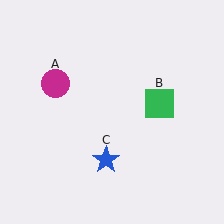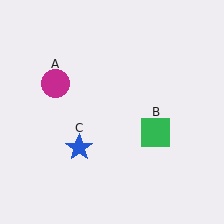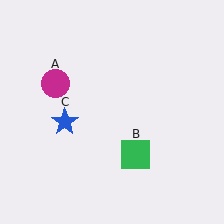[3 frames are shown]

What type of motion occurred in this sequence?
The green square (object B), blue star (object C) rotated clockwise around the center of the scene.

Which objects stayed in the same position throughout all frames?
Magenta circle (object A) remained stationary.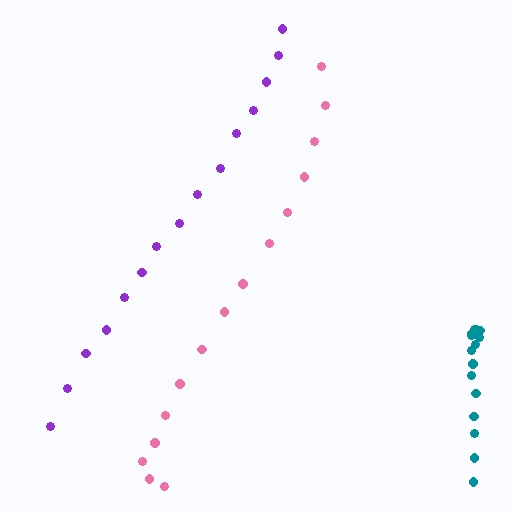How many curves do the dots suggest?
There are 3 distinct paths.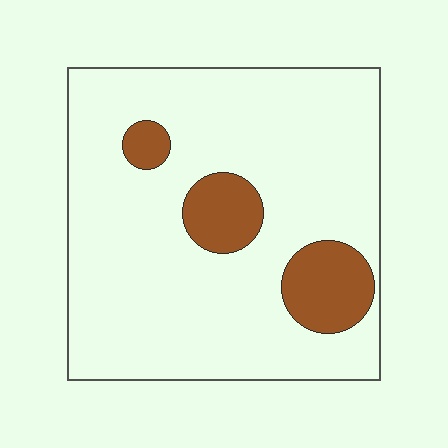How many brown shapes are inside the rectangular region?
3.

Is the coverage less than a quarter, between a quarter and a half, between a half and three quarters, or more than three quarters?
Less than a quarter.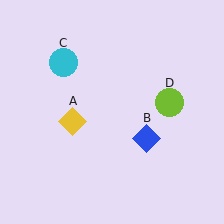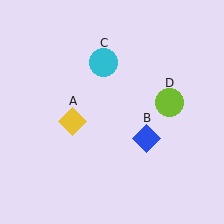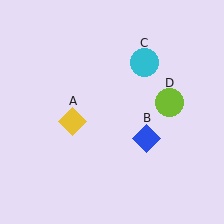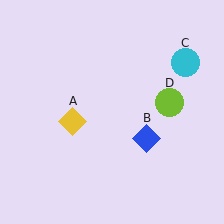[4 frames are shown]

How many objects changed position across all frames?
1 object changed position: cyan circle (object C).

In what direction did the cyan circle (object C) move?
The cyan circle (object C) moved right.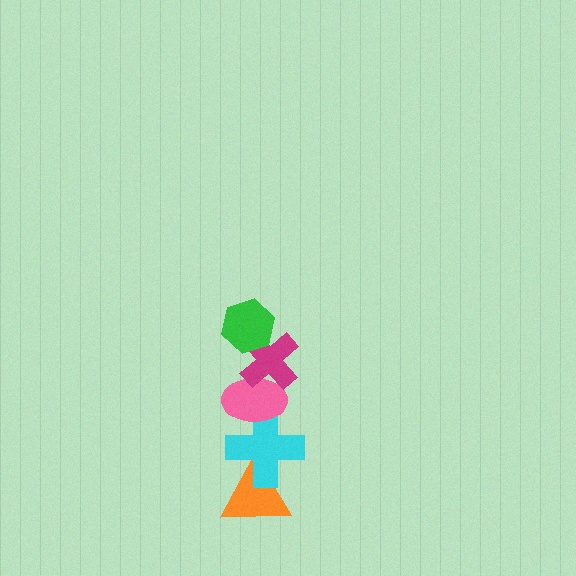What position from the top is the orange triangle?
The orange triangle is 5th from the top.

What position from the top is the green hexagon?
The green hexagon is 1st from the top.